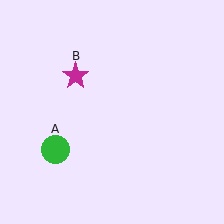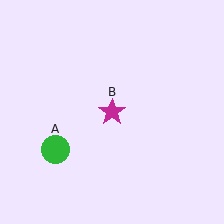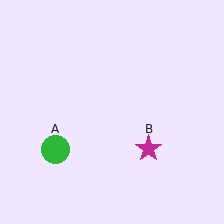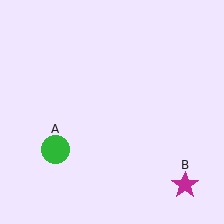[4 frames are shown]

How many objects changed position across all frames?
1 object changed position: magenta star (object B).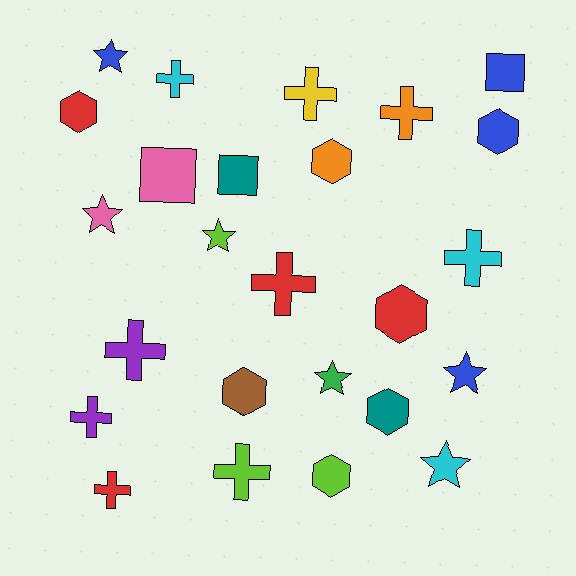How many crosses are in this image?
There are 9 crosses.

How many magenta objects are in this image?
There are no magenta objects.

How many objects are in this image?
There are 25 objects.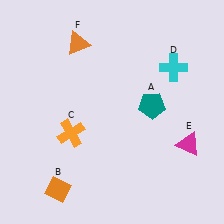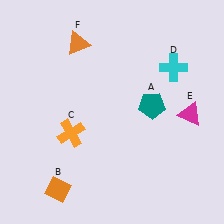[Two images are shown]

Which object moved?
The magenta triangle (E) moved up.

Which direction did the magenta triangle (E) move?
The magenta triangle (E) moved up.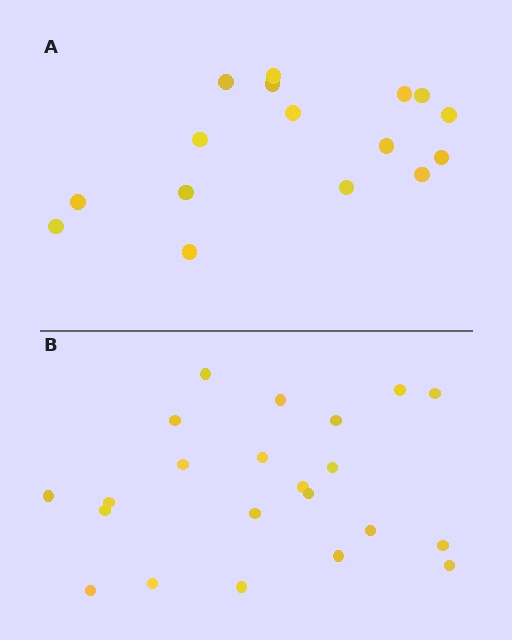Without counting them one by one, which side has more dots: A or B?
Region B (the bottom region) has more dots.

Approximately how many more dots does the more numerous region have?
Region B has about 6 more dots than region A.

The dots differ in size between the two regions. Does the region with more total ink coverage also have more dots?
No. Region A has more total ink coverage because its dots are larger, but region B actually contains more individual dots. Total area can be misleading — the number of items is what matters here.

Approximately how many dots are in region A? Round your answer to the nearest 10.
About 20 dots. (The exact count is 16, which rounds to 20.)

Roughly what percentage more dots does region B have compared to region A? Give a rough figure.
About 40% more.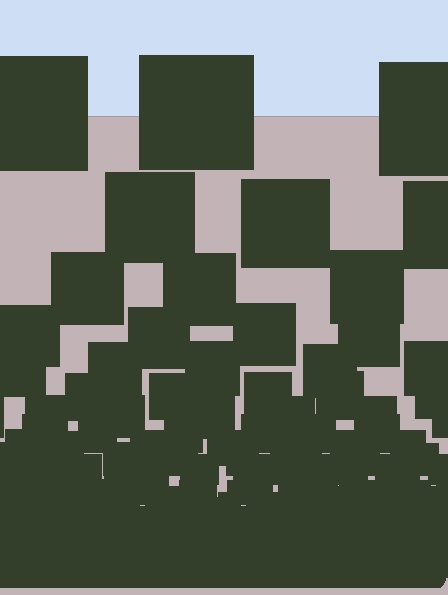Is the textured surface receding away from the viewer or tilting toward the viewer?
The surface appears to tilt toward the viewer. Texture elements get larger and sparser toward the top.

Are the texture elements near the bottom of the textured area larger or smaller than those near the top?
Smaller. The gradient is inverted — elements near the bottom are smaller and denser.